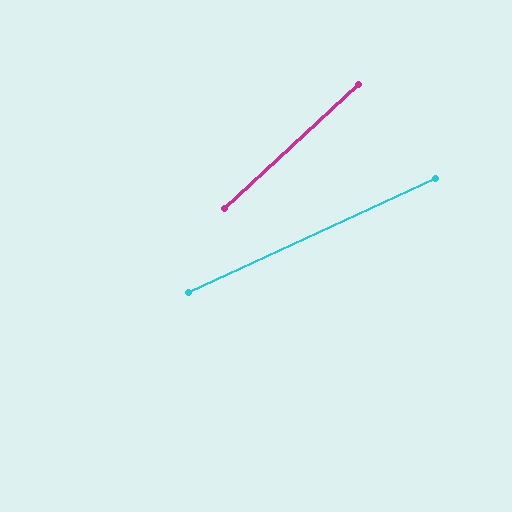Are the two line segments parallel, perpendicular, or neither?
Neither parallel nor perpendicular — they differ by about 18°.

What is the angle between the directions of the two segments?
Approximately 18 degrees.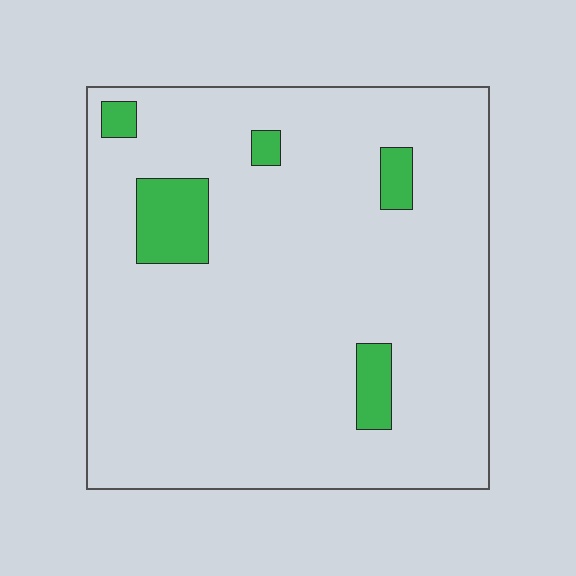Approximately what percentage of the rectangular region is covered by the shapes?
Approximately 10%.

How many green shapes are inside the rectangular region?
5.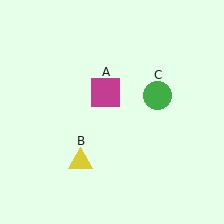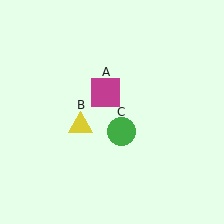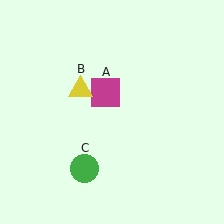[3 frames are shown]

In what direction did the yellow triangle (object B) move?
The yellow triangle (object B) moved up.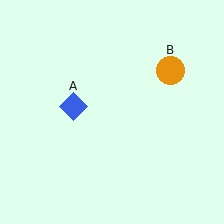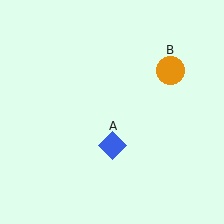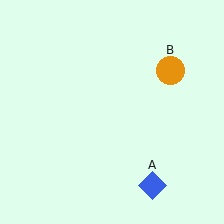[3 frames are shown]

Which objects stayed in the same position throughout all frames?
Orange circle (object B) remained stationary.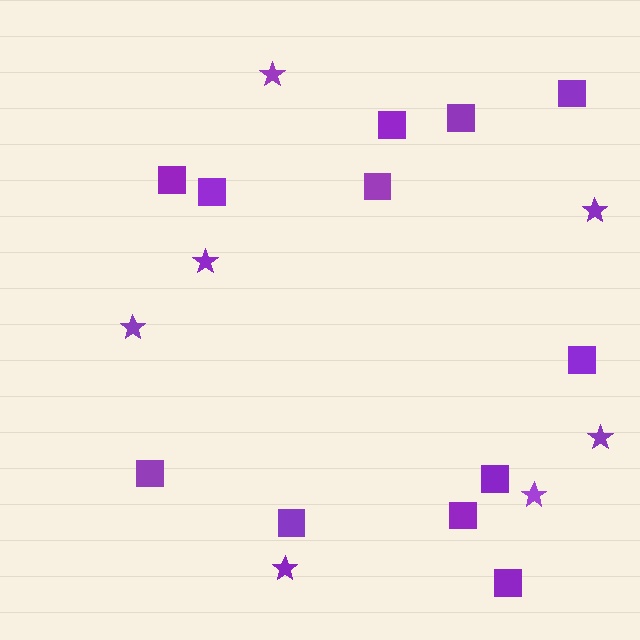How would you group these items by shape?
There are 2 groups: one group of stars (7) and one group of squares (12).